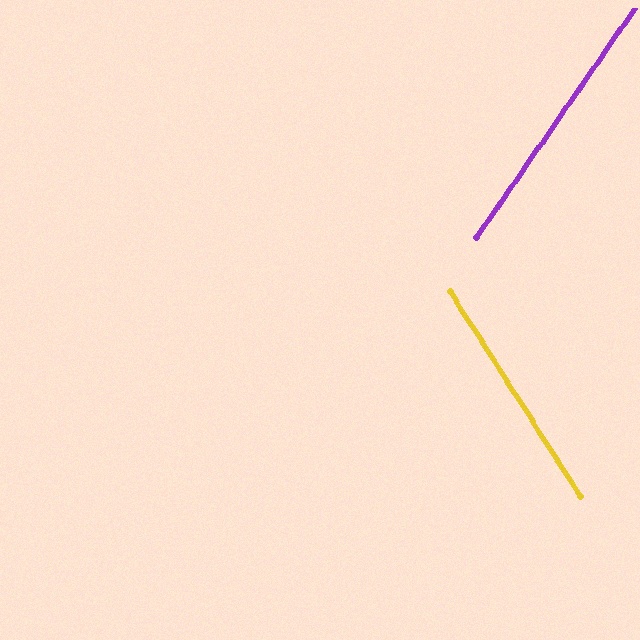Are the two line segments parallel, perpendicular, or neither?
Neither parallel nor perpendicular — they differ by about 67°.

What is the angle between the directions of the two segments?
Approximately 67 degrees.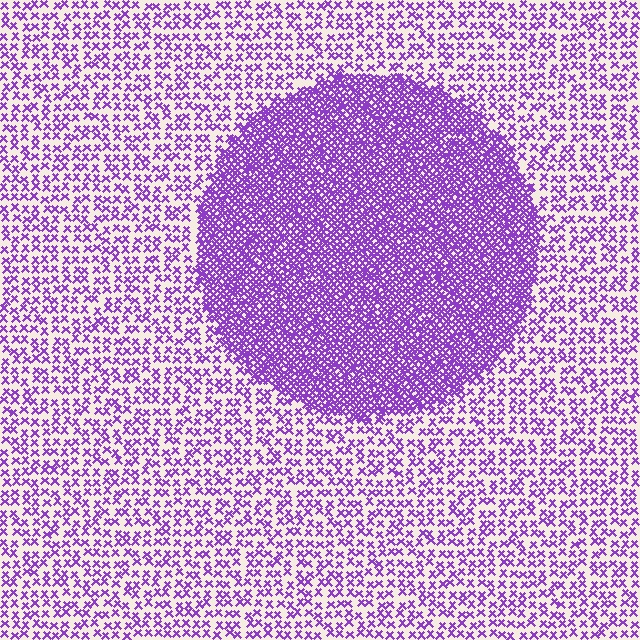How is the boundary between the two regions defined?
The boundary is defined by a change in element density (approximately 2.7x ratio). All elements are the same color, size, and shape.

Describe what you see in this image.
The image contains small purple elements arranged at two different densities. A circle-shaped region is visible where the elements are more densely packed than the surrounding area.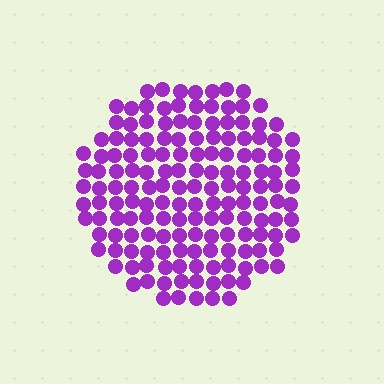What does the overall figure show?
The overall figure shows a circle.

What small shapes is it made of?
It is made of small circles.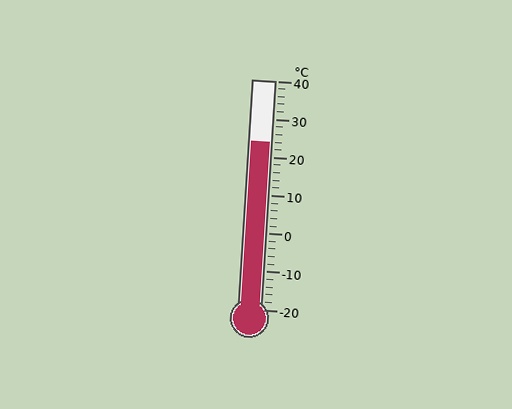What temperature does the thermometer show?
The thermometer shows approximately 24°C.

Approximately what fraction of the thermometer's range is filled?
The thermometer is filled to approximately 75% of its range.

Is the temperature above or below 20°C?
The temperature is above 20°C.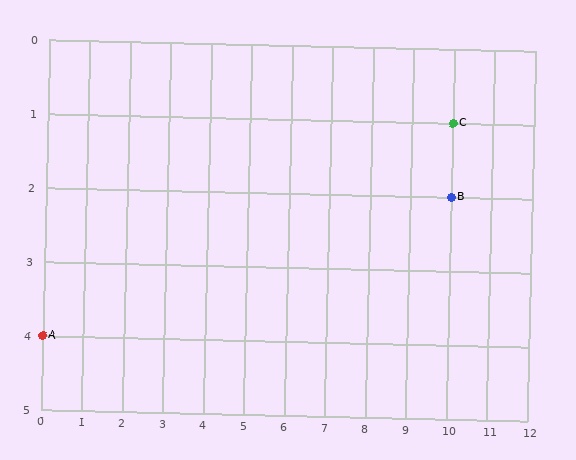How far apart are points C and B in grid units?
Points C and B are 1 row apart.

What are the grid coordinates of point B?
Point B is at grid coordinates (10, 2).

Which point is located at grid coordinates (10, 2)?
Point B is at (10, 2).